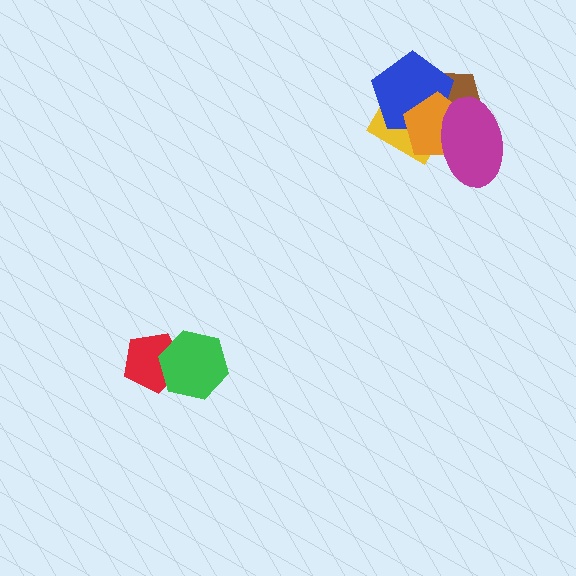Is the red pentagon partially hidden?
Yes, it is partially covered by another shape.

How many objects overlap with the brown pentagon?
4 objects overlap with the brown pentagon.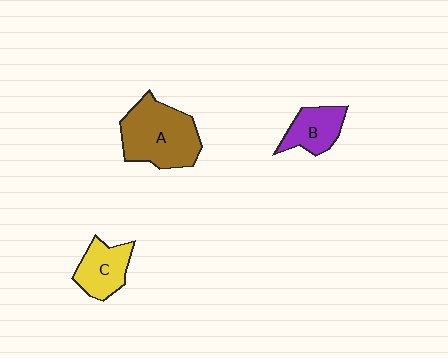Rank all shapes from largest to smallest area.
From largest to smallest: A (brown), C (yellow), B (purple).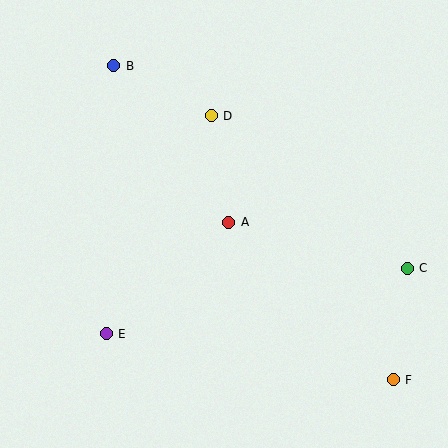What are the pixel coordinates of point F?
Point F is at (393, 380).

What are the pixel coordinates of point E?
Point E is at (106, 334).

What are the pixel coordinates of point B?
Point B is at (114, 66).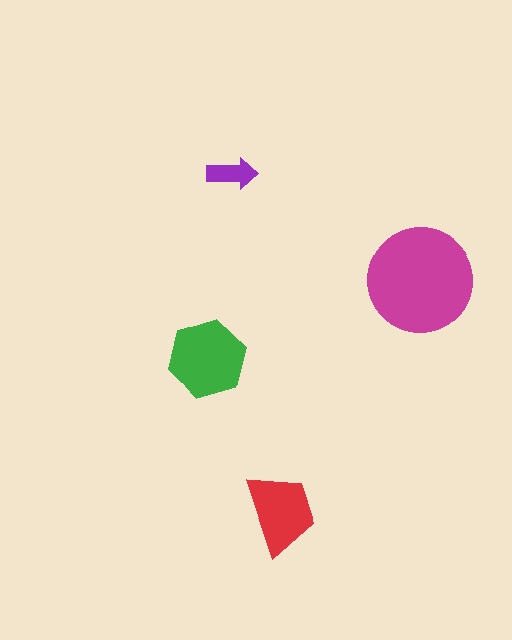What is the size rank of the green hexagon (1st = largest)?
2nd.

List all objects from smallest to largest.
The purple arrow, the red trapezoid, the green hexagon, the magenta circle.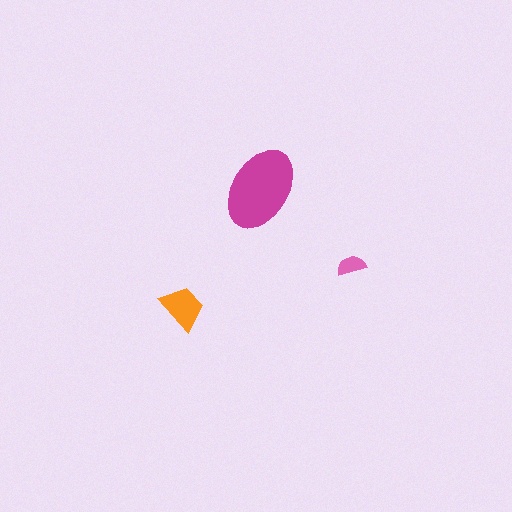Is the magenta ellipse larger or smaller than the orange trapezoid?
Larger.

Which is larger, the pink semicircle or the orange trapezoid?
The orange trapezoid.